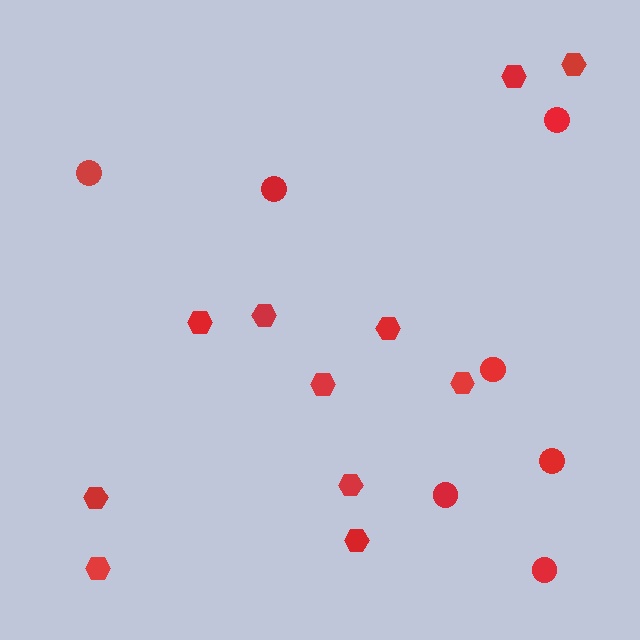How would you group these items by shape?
There are 2 groups: one group of hexagons (11) and one group of circles (7).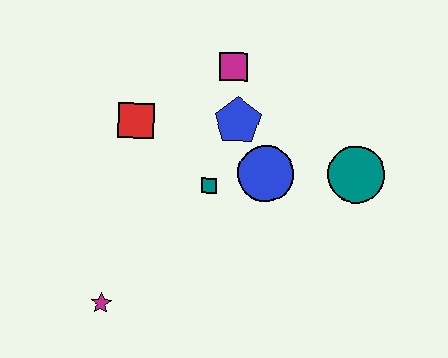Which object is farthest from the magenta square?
The magenta star is farthest from the magenta square.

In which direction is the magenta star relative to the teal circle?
The magenta star is to the left of the teal circle.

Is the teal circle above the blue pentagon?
No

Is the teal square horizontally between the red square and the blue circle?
Yes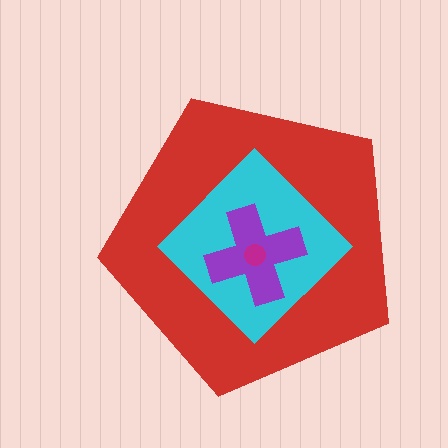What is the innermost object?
The magenta circle.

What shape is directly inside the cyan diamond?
The purple cross.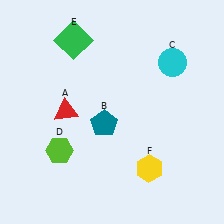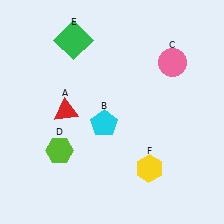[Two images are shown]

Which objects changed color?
B changed from teal to cyan. C changed from cyan to pink.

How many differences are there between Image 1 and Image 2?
There are 2 differences between the two images.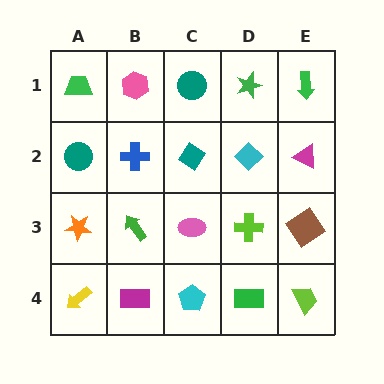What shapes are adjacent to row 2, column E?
A green arrow (row 1, column E), a brown diamond (row 3, column E), a cyan diamond (row 2, column D).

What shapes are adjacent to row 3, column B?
A blue cross (row 2, column B), a magenta rectangle (row 4, column B), an orange star (row 3, column A), a pink ellipse (row 3, column C).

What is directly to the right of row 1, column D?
A green arrow.